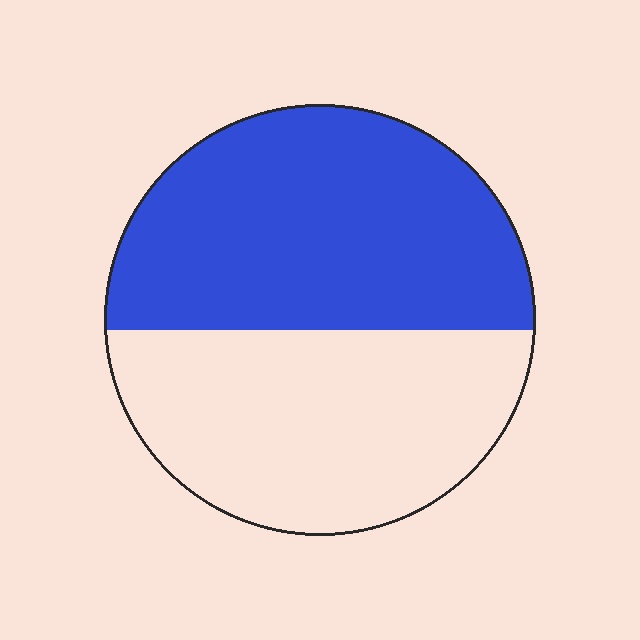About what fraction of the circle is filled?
About one half (1/2).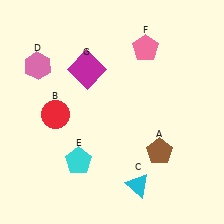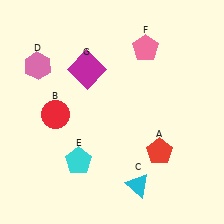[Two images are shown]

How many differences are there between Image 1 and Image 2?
There is 1 difference between the two images.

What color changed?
The pentagon (A) changed from brown in Image 1 to red in Image 2.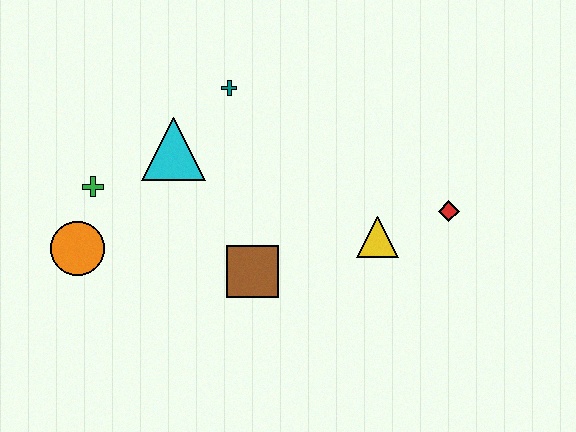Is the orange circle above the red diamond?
No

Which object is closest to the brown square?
The yellow triangle is closest to the brown square.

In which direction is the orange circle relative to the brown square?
The orange circle is to the left of the brown square.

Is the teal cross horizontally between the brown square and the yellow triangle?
No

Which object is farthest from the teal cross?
The red diamond is farthest from the teal cross.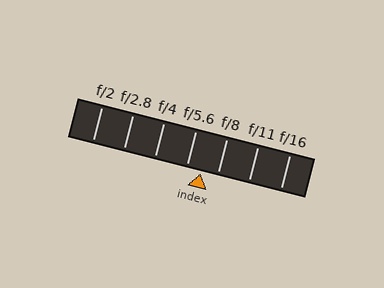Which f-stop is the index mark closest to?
The index mark is closest to f/5.6.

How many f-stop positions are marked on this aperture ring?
There are 7 f-stop positions marked.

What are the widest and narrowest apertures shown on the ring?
The widest aperture shown is f/2 and the narrowest is f/16.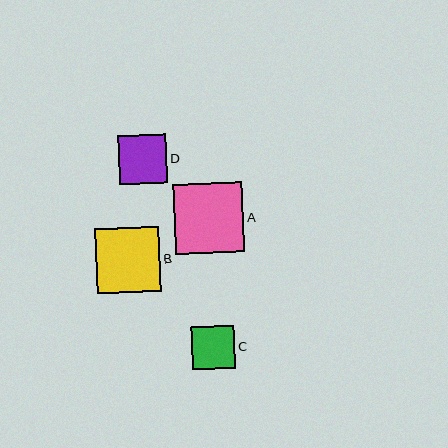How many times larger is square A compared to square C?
Square A is approximately 1.6 times the size of square C.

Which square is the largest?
Square A is the largest with a size of approximately 69 pixels.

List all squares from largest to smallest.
From largest to smallest: A, B, D, C.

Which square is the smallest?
Square C is the smallest with a size of approximately 43 pixels.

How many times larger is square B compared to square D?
Square B is approximately 1.3 times the size of square D.